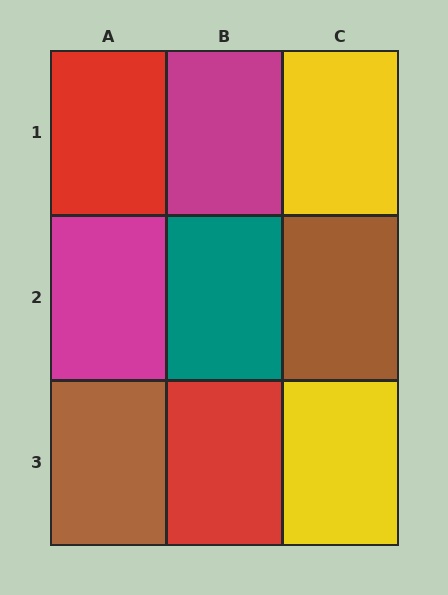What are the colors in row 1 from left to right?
Red, magenta, yellow.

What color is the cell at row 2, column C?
Brown.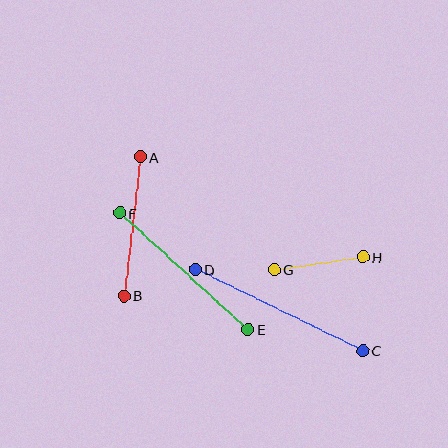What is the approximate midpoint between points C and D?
The midpoint is at approximately (279, 310) pixels.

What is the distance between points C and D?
The distance is approximately 186 pixels.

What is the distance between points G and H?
The distance is approximately 90 pixels.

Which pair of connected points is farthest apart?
Points C and D are farthest apart.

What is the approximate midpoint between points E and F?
The midpoint is at approximately (184, 271) pixels.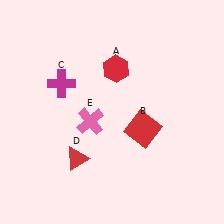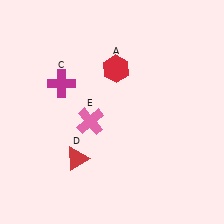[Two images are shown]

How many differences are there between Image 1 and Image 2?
There is 1 difference between the two images.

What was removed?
The red square (B) was removed in Image 2.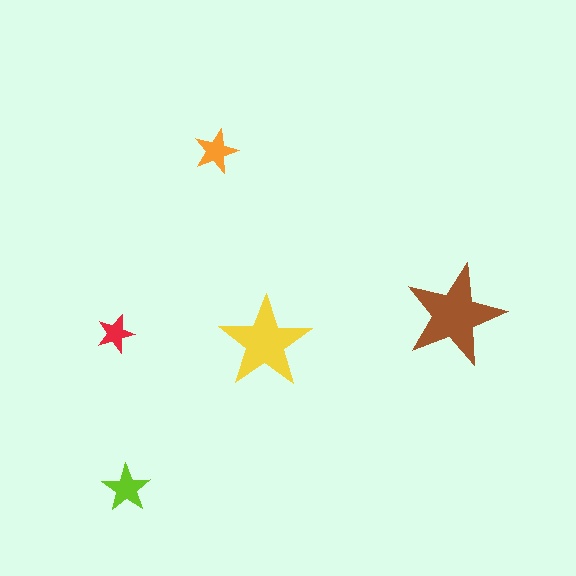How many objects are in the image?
There are 5 objects in the image.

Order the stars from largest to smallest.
the brown one, the yellow one, the lime one, the orange one, the red one.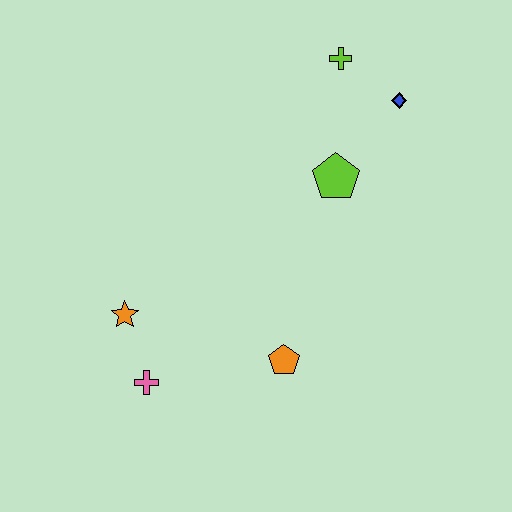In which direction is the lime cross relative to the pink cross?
The lime cross is above the pink cross.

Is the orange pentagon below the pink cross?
No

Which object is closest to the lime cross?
The blue diamond is closest to the lime cross.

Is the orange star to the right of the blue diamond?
No